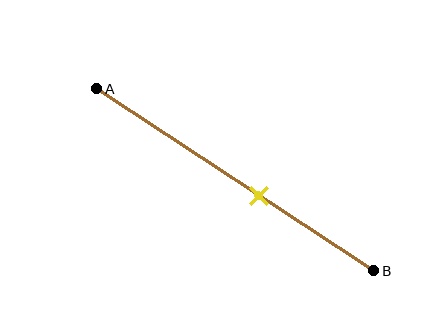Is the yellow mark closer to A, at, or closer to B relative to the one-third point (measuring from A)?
The yellow mark is closer to point B than the one-third point of segment AB.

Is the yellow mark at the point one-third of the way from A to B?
No, the mark is at about 60% from A, not at the 33% one-third point.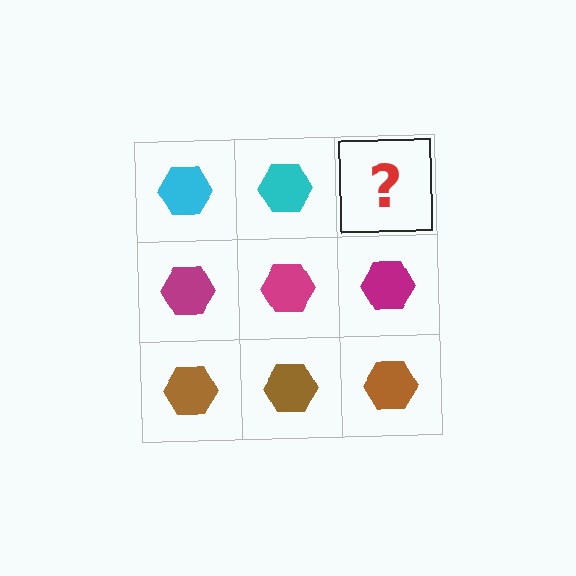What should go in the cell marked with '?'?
The missing cell should contain a cyan hexagon.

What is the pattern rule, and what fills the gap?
The rule is that each row has a consistent color. The gap should be filled with a cyan hexagon.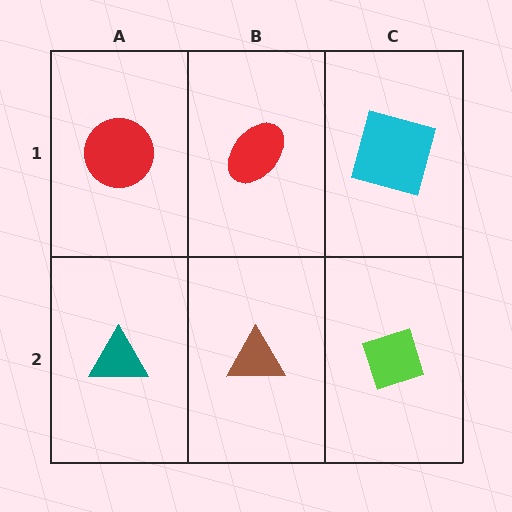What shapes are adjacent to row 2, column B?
A red ellipse (row 1, column B), a teal triangle (row 2, column A), a lime diamond (row 2, column C).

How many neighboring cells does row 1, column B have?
3.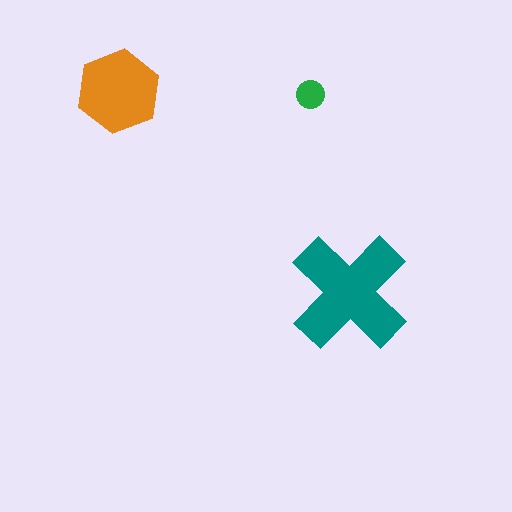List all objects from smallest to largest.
The green circle, the orange hexagon, the teal cross.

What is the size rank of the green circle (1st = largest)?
3rd.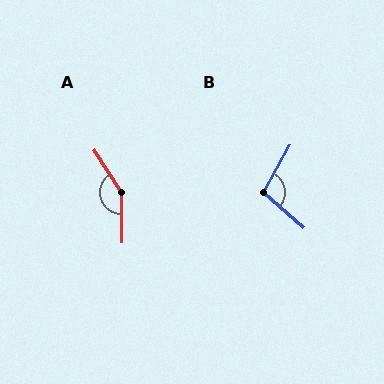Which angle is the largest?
A, at approximately 148 degrees.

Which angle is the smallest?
B, at approximately 102 degrees.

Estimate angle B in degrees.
Approximately 102 degrees.